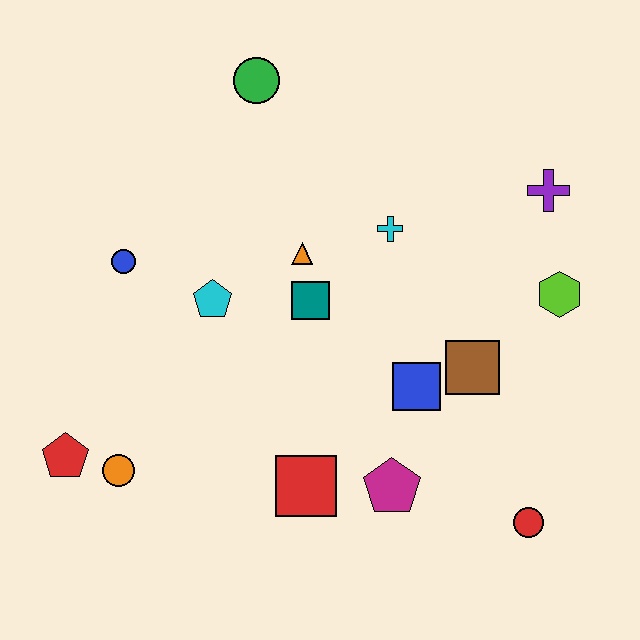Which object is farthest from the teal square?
The red circle is farthest from the teal square.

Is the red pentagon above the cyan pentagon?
No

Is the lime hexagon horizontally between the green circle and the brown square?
No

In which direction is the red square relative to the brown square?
The red square is to the left of the brown square.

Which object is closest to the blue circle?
The cyan pentagon is closest to the blue circle.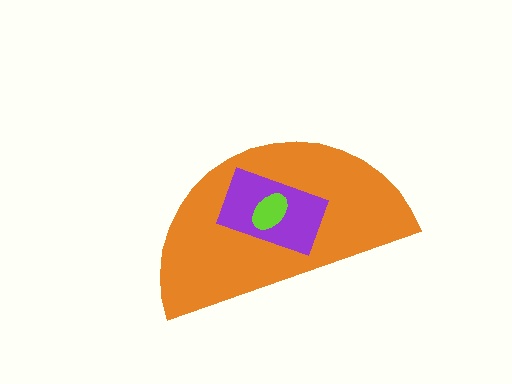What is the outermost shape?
The orange semicircle.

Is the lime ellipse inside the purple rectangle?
Yes.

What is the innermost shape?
The lime ellipse.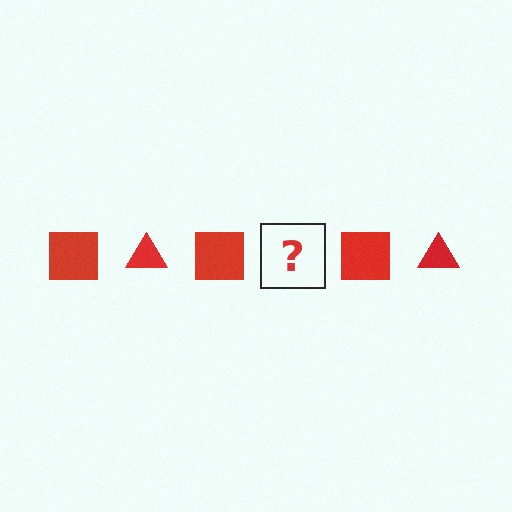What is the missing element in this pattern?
The missing element is a red triangle.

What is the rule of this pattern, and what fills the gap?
The rule is that the pattern cycles through square, triangle shapes in red. The gap should be filled with a red triangle.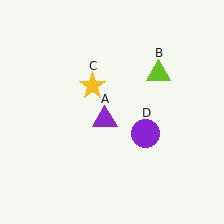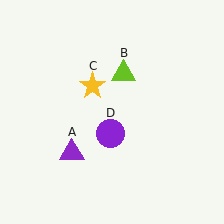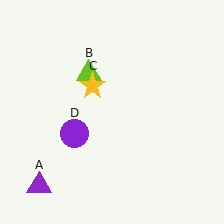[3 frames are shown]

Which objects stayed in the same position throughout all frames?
Yellow star (object C) remained stationary.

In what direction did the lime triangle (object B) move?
The lime triangle (object B) moved left.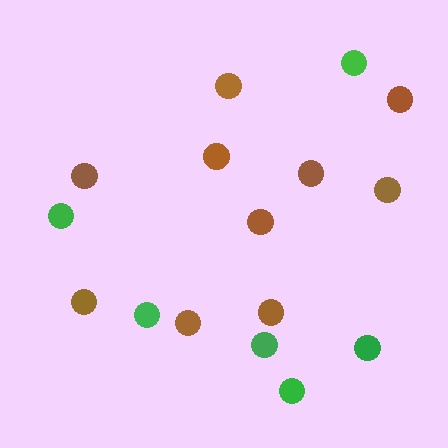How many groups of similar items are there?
There are 2 groups: one group of brown circles (10) and one group of green circles (6).